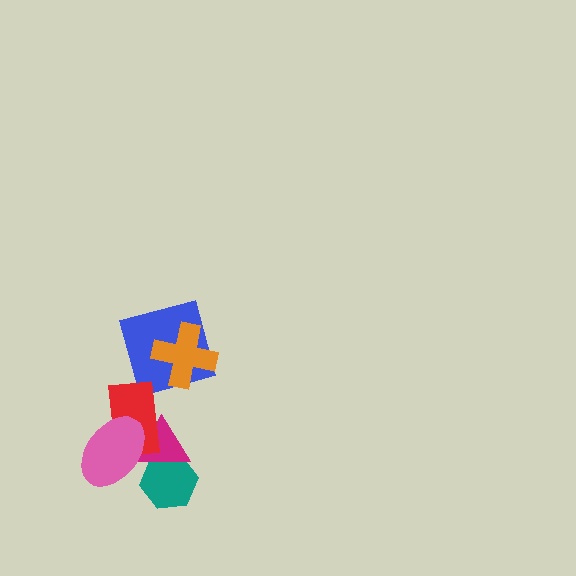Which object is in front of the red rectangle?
The pink ellipse is in front of the red rectangle.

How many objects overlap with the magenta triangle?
3 objects overlap with the magenta triangle.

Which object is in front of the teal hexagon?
The magenta triangle is in front of the teal hexagon.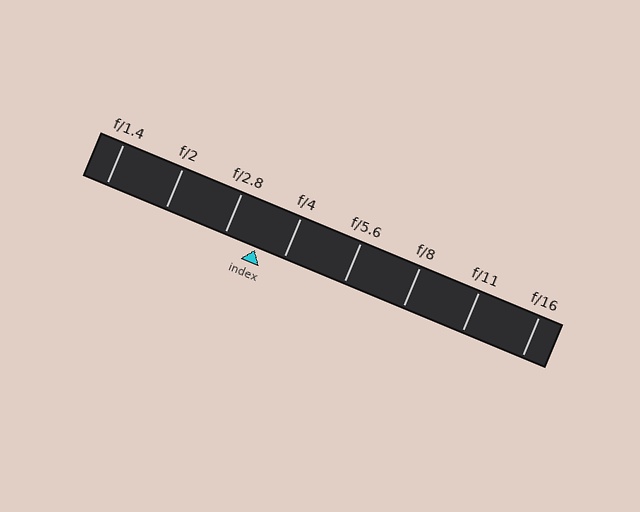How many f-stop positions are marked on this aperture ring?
There are 8 f-stop positions marked.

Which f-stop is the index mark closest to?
The index mark is closest to f/4.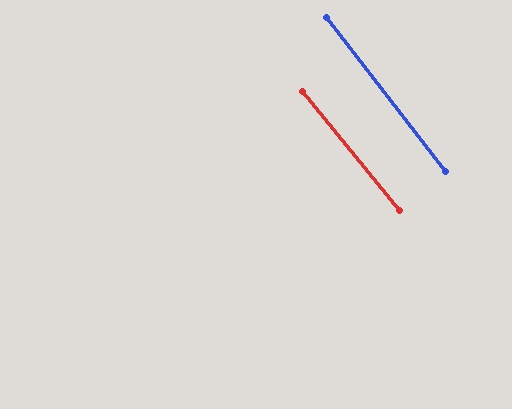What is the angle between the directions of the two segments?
Approximately 2 degrees.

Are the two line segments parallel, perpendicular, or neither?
Parallel — their directions differ by only 1.6°.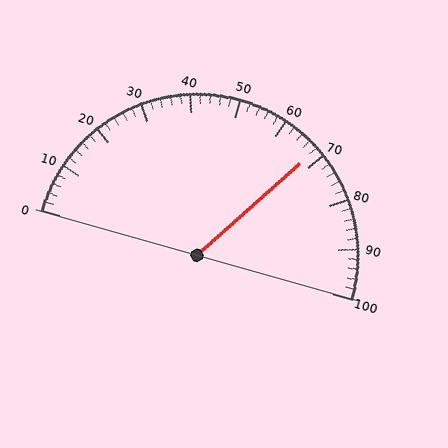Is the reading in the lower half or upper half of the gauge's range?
The reading is in the upper half of the range (0 to 100).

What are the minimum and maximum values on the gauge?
The gauge ranges from 0 to 100.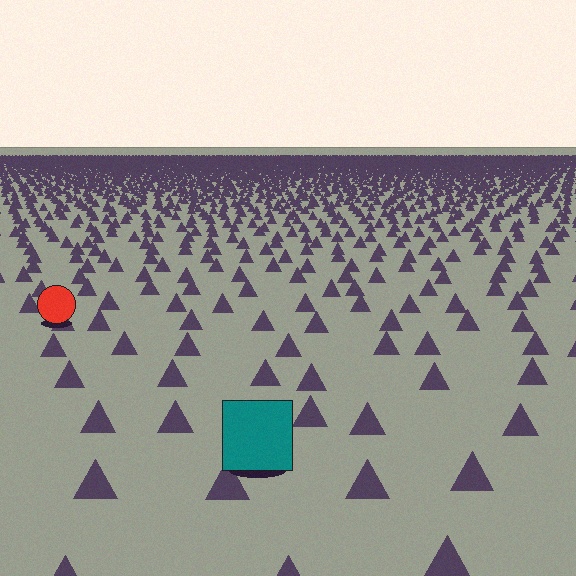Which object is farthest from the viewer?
The red circle is farthest from the viewer. It appears smaller and the ground texture around it is denser.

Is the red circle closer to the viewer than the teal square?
No. The teal square is closer — you can tell from the texture gradient: the ground texture is coarser near it.